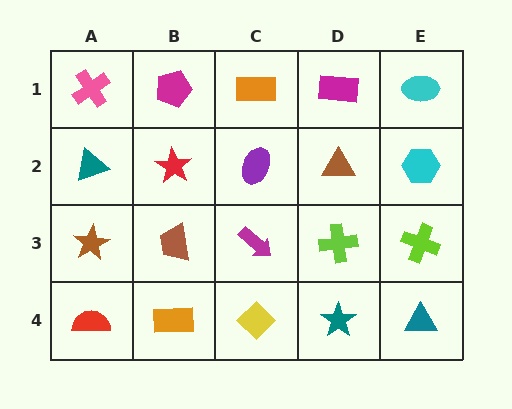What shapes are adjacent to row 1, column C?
A purple ellipse (row 2, column C), a magenta pentagon (row 1, column B), a magenta rectangle (row 1, column D).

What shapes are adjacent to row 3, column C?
A purple ellipse (row 2, column C), a yellow diamond (row 4, column C), a brown trapezoid (row 3, column B), a lime cross (row 3, column D).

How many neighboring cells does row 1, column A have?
2.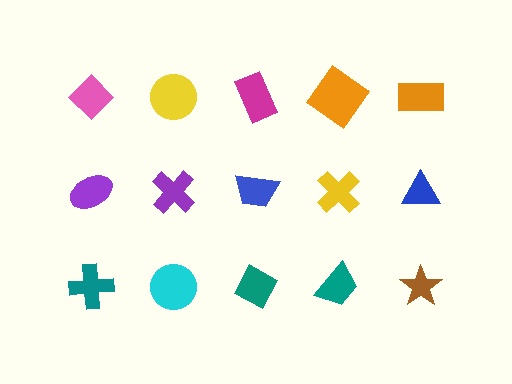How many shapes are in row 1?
5 shapes.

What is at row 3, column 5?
A brown star.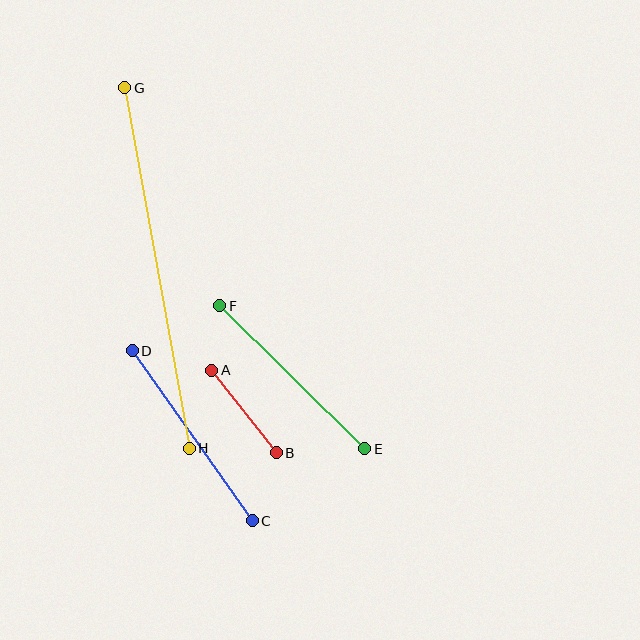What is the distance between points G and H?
The distance is approximately 366 pixels.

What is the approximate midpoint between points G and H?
The midpoint is at approximately (157, 268) pixels.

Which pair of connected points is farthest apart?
Points G and H are farthest apart.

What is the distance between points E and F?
The distance is approximately 204 pixels.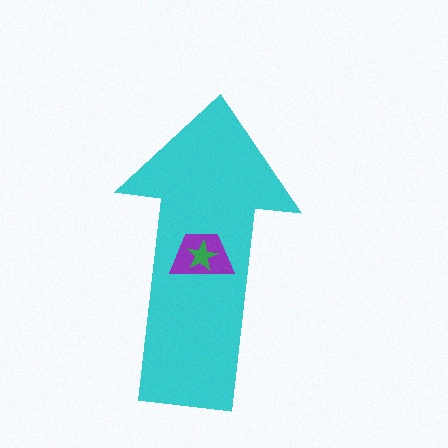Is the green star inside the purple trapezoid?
Yes.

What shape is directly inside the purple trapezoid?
The green star.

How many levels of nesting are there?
3.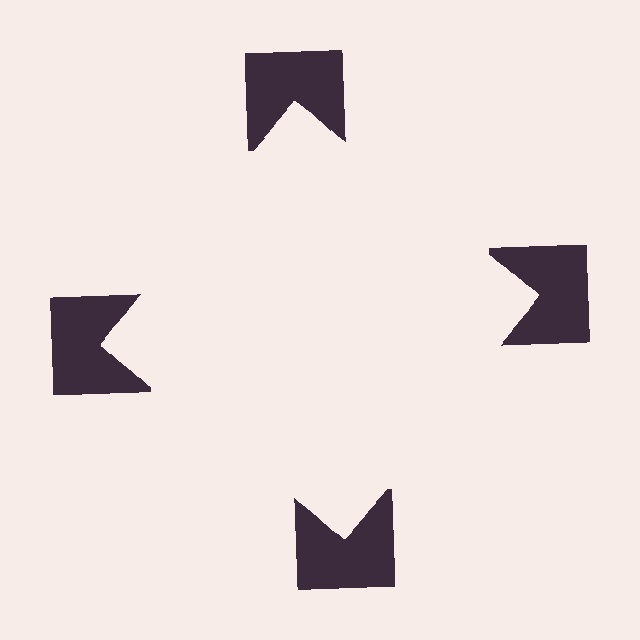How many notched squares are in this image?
There are 4 — one at each vertex of the illusory square.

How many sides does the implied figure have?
4 sides.